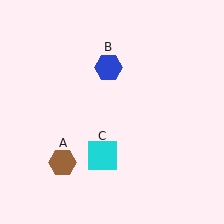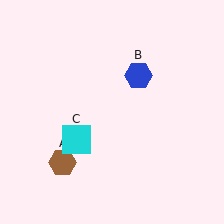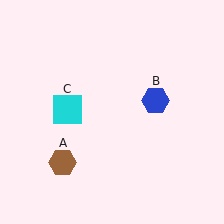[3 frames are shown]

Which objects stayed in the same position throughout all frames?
Brown hexagon (object A) remained stationary.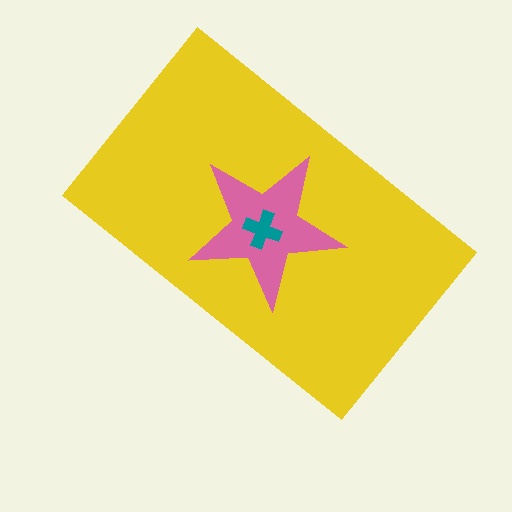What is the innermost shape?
The teal cross.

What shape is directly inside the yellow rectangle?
The pink star.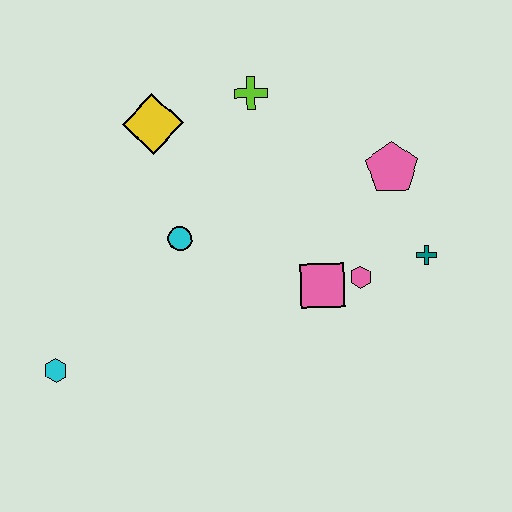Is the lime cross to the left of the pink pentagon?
Yes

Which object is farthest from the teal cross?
The cyan hexagon is farthest from the teal cross.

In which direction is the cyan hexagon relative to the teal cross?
The cyan hexagon is to the left of the teal cross.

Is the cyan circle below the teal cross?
No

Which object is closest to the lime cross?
The yellow diamond is closest to the lime cross.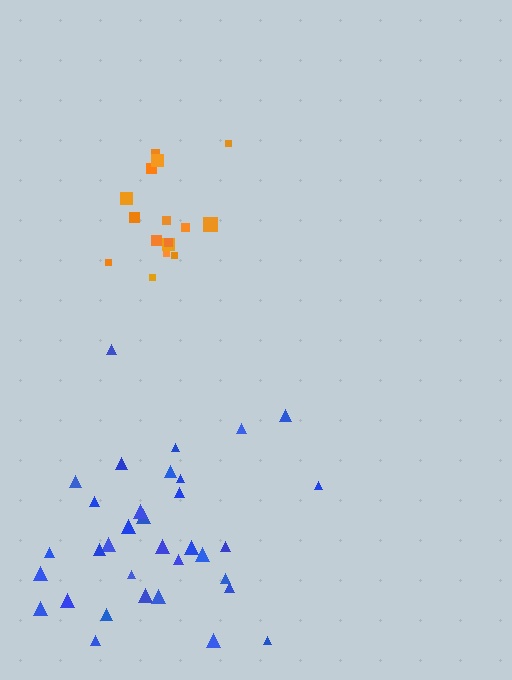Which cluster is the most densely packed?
Orange.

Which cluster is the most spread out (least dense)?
Blue.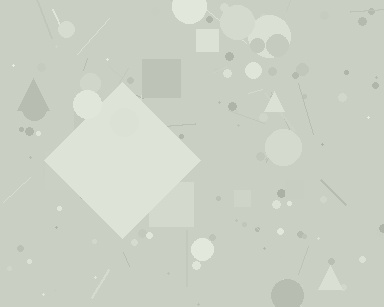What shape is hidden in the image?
A diamond is hidden in the image.